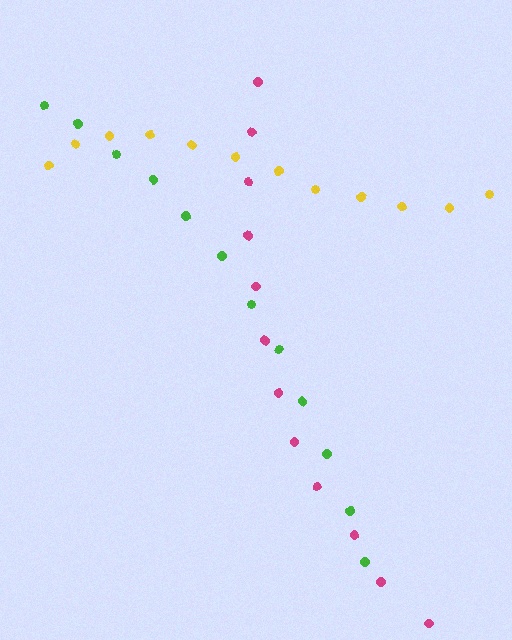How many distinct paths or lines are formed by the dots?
There are 3 distinct paths.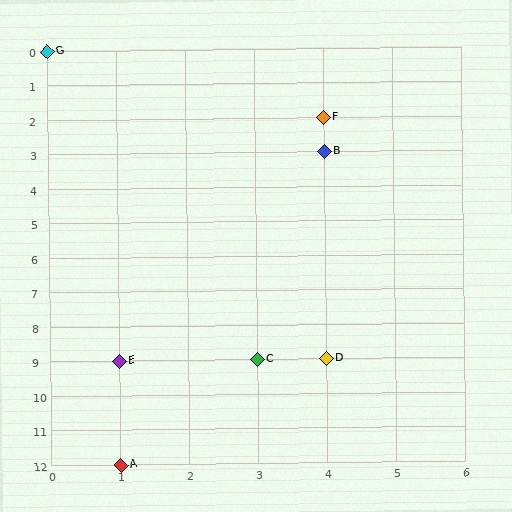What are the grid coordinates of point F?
Point F is at grid coordinates (4, 2).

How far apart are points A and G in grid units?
Points A and G are 1 column and 12 rows apart (about 12.0 grid units diagonally).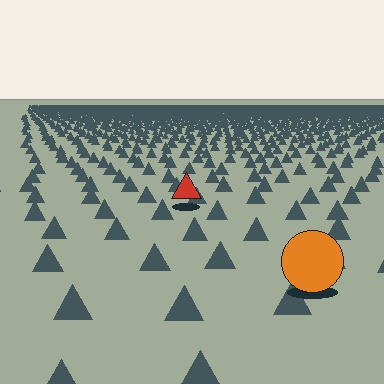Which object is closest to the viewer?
The orange circle is closest. The texture marks near it are larger and more spread out.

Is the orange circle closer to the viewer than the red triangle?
Yes. The orange circle is closer — you can tell from the texture gradient: the ground texture is coarser near it.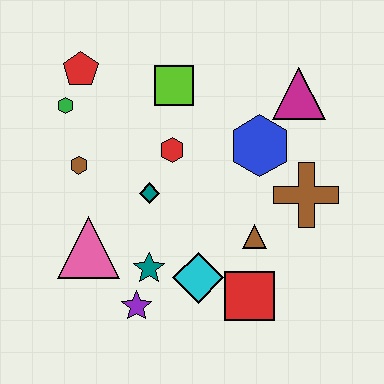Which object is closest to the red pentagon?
The green hexagon is closest to the red pentagon.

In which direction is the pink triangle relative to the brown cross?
The pink triangle is to the left of the brown cross.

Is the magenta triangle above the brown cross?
Yes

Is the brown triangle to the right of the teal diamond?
Yes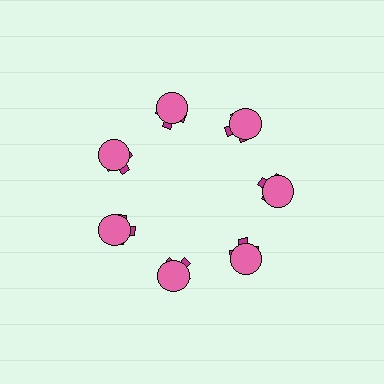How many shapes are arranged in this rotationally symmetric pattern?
There are 14 shapes, arranged in 7 groups of 2.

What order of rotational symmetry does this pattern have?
This pattern has 7-fold rotational symmetry.